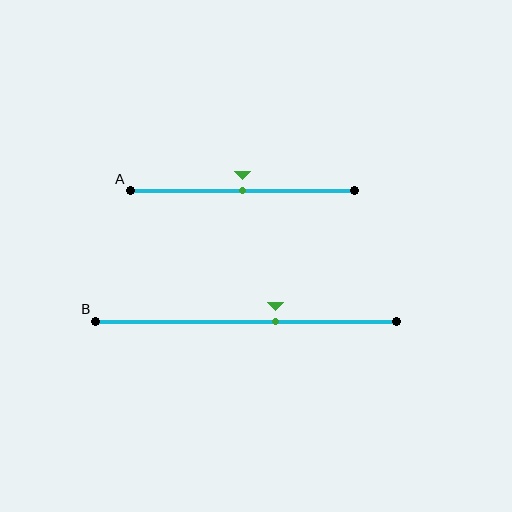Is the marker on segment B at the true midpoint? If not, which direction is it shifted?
No, the marker on segment B is shifted to the right by about 10% of the segment length.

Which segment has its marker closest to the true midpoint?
Segment A has its marker closest to the true midpoint.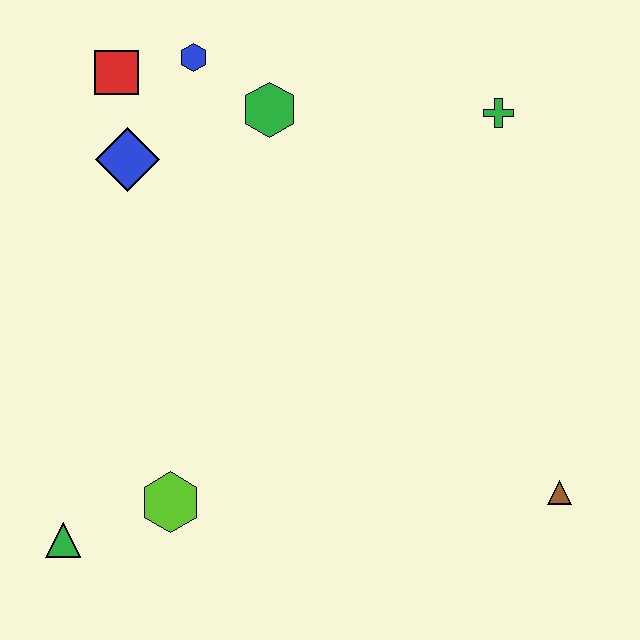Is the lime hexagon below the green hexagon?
Yes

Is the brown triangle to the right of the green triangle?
Yes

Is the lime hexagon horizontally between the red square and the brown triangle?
Yes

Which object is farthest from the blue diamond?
The brown triangle is farthest from the blue diamond.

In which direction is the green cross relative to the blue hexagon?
The green cross is to the right of the blue hexagon.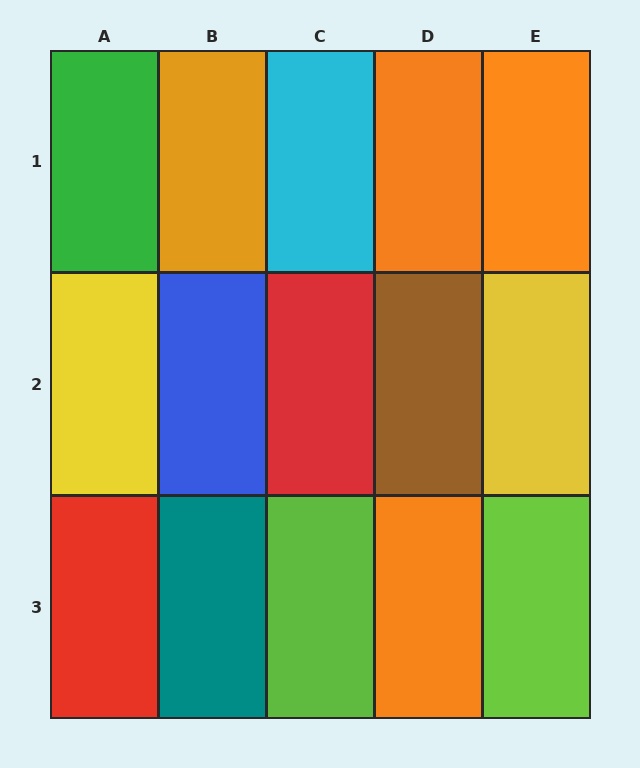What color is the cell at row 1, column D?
Orange.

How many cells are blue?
1 cell is blue.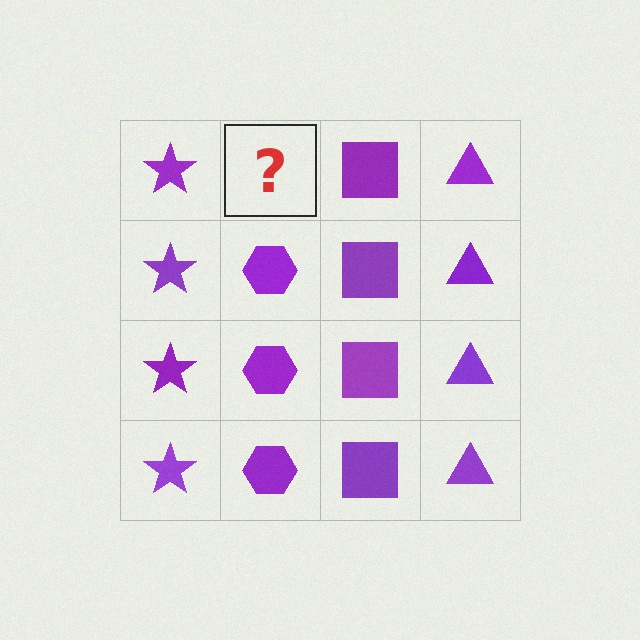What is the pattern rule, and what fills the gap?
The rule is that each column has a consistent shape. The gap should be filled with a purple hexagon.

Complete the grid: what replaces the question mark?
The question mark should be replaced with a purple hexagon.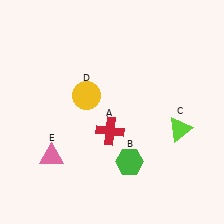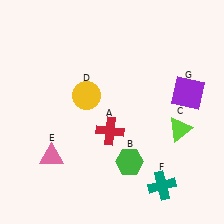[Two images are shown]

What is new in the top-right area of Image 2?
A purple square (G) was added in the top-right area of Image 2.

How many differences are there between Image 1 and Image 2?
There are 2 differences between the two images.